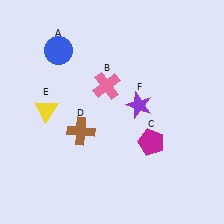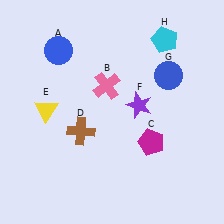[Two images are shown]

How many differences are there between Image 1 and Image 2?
There are 2 differences between the two images.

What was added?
A blue circle (G), a cyan pentagon (H) were added in Image 2.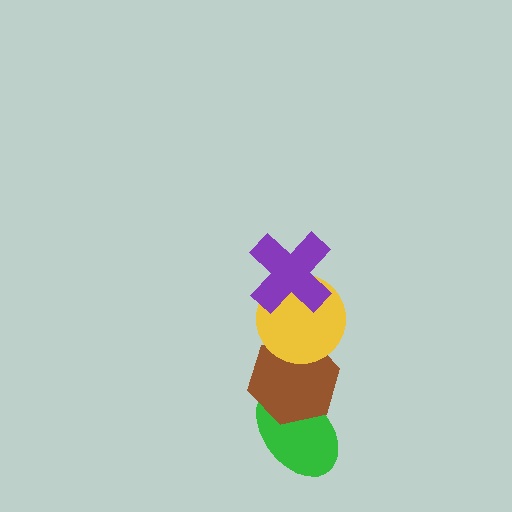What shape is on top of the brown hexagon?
The yellow circle is on top of the brown hexagon.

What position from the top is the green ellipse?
The green ellipse is 4th from the top.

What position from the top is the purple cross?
The purple cross is 1st from the top.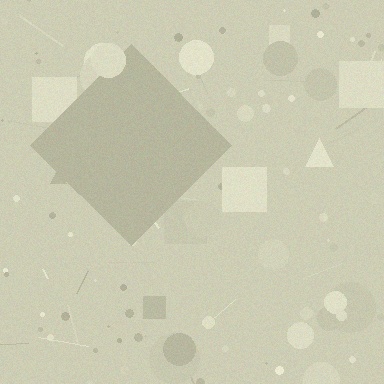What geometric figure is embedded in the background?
A diamond is embedded in the background.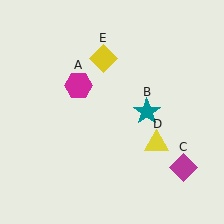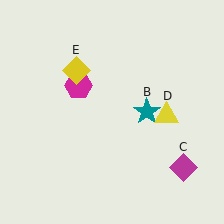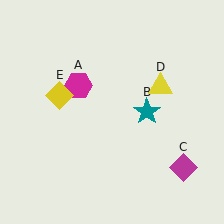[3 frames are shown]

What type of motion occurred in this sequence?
The yellow triangle (object D), yellow diamond (object E) rotated counterclockwise around the center of the scene.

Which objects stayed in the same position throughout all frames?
Magenta hexagon (object A) and teal star (object B) and magenta diamond (object C) remained stationary.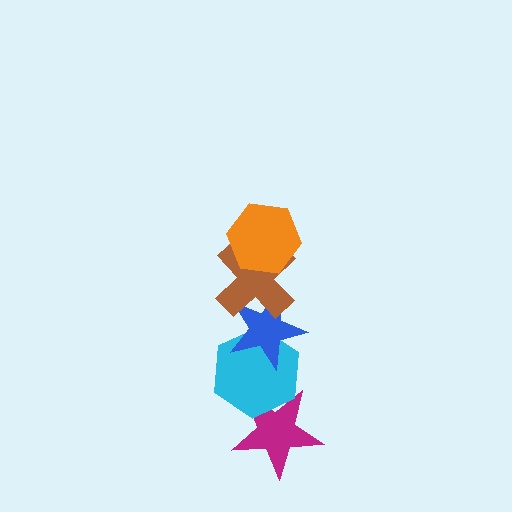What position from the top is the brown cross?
The brown cross is 2nd from the top.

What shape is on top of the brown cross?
The orange hexagon is on top of the brown cross.